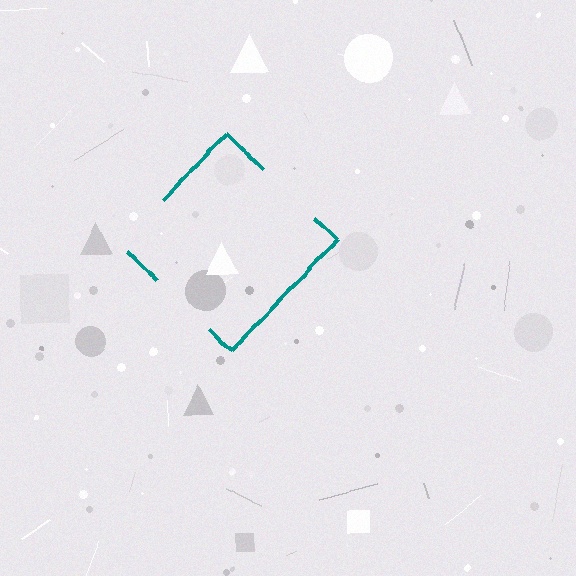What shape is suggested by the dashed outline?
The dashed outline suggests a diamond.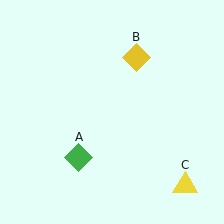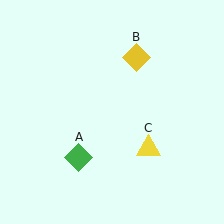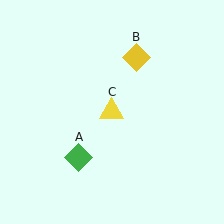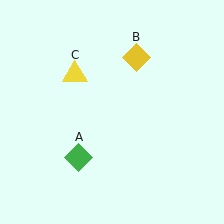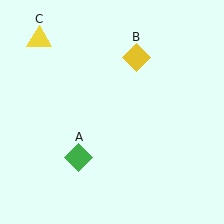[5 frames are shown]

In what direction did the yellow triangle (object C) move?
The yellow triangle (object C) moved up and to the left.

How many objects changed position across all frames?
1 object changed position: yellow triangle (object C).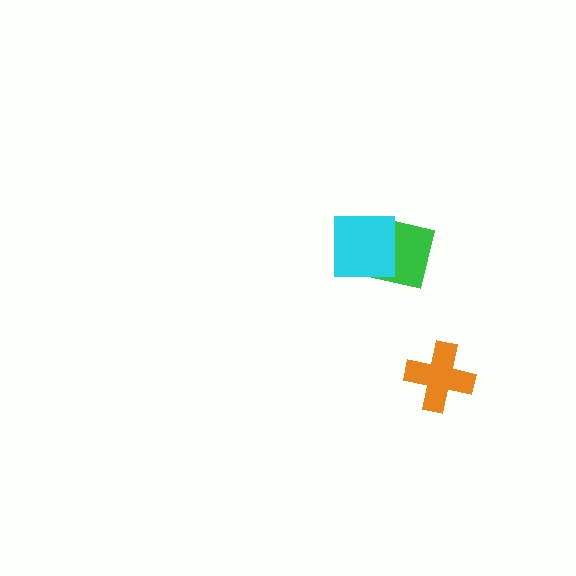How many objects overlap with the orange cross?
0 objects overlap with the orange cross.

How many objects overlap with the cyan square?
1 object overlaps with the cyan square.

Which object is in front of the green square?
The cyan square is in front of the green square.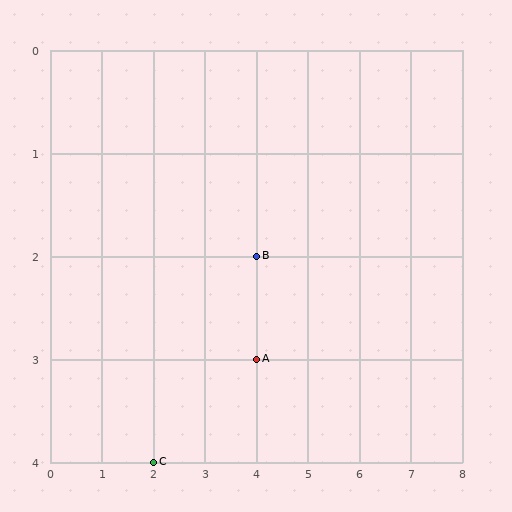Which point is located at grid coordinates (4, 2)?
Point B is at (4, 2).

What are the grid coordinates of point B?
Point B is at grid coordinates (4, 2).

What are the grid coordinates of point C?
Point C is at grid coordinates (2, 4).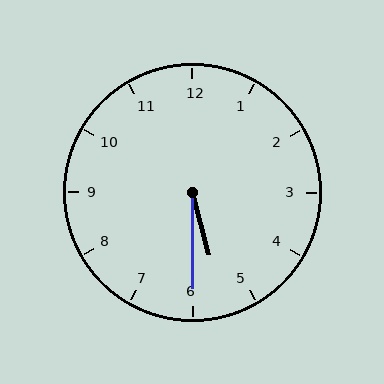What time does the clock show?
5:30.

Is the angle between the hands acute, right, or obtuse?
It is acute.